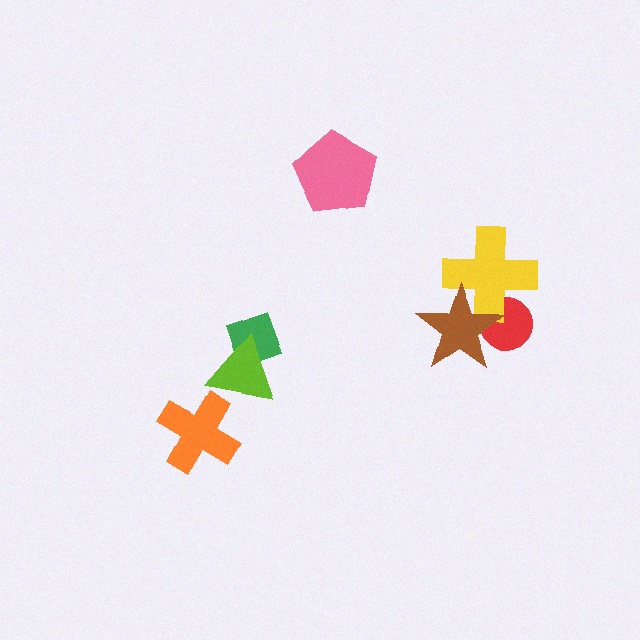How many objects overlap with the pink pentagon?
0 objects overlap with the pink pentagon.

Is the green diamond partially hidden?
Yes, it is partially covered by another shape.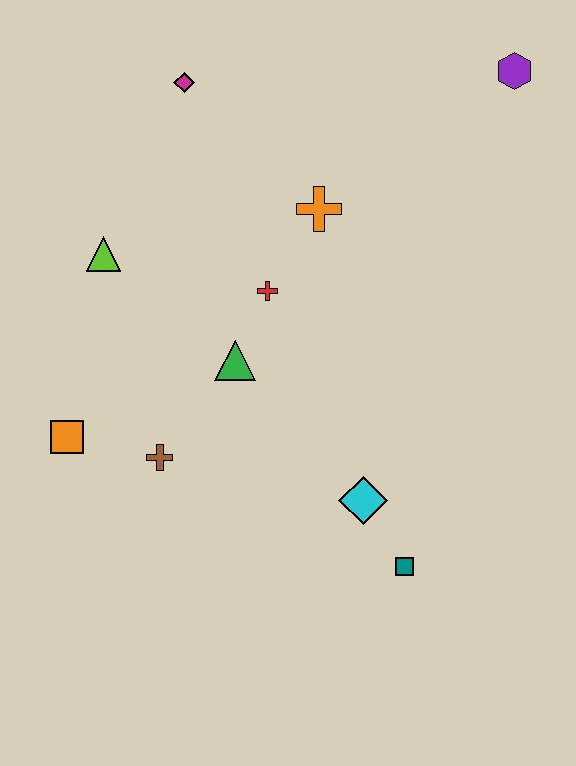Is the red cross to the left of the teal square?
Yes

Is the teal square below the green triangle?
Yes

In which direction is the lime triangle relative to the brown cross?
The lime triangle is above the brown cross.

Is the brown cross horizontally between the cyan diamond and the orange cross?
No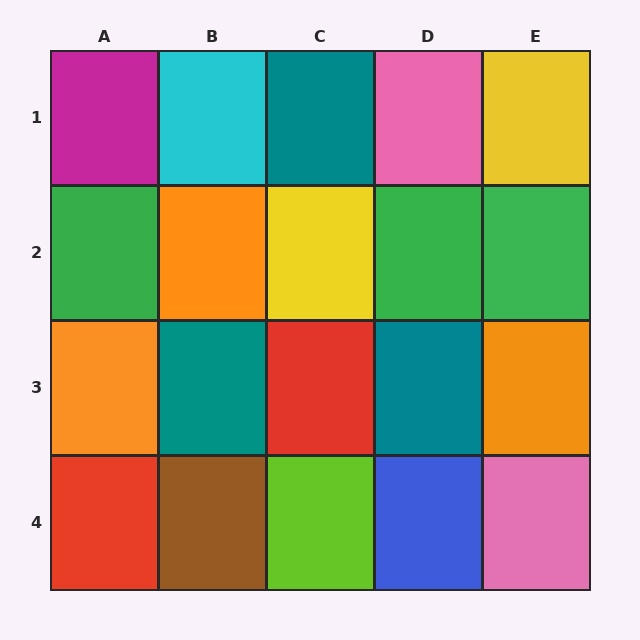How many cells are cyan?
1 cell is cyan.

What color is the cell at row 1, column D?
Pink.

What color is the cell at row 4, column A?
Red.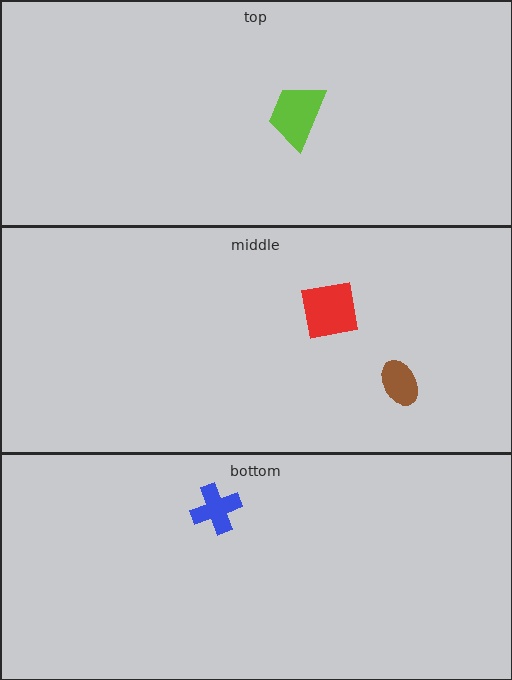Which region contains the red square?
The middle region.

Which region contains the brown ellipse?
The middle region.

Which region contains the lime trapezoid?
The top region.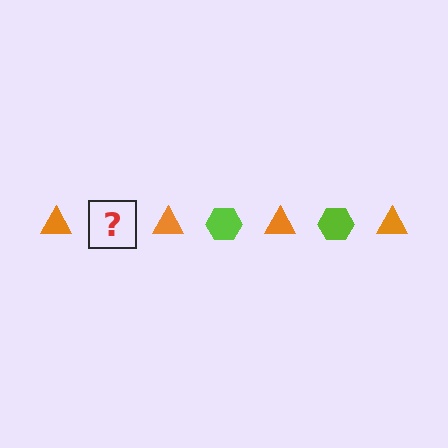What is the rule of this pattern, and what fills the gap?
The rule is that the pattern alternates between orange triangle and lime hexagon. The gap should be filled with a lime hexagon.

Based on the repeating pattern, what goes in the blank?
The blank should be a lime hexagon.